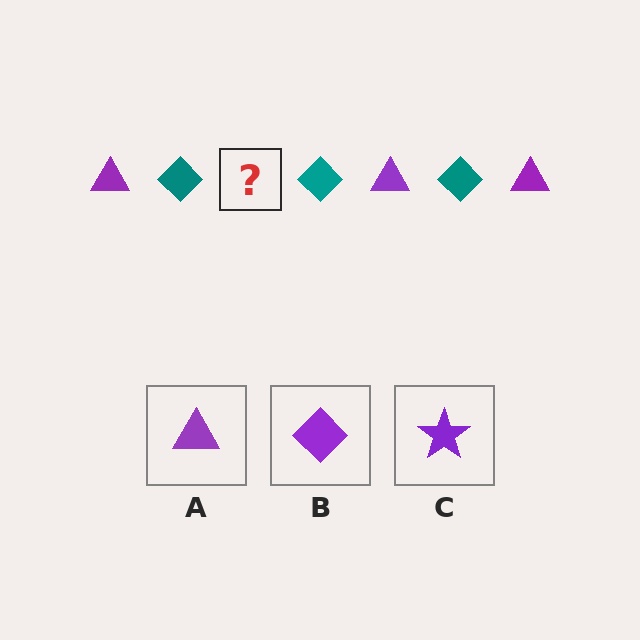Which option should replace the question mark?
Option A.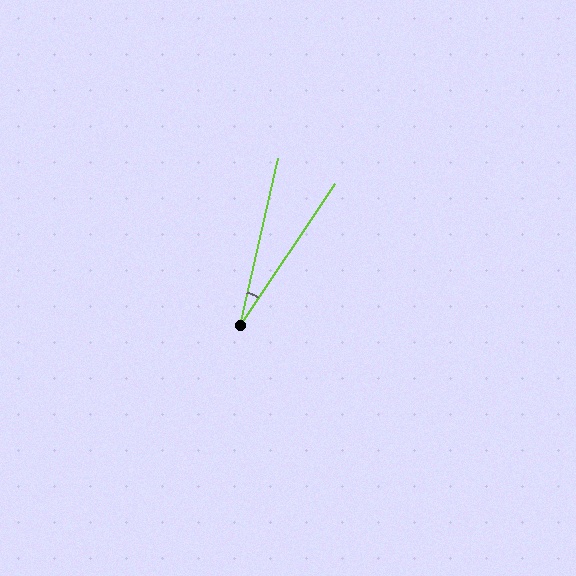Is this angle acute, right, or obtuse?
It is acute.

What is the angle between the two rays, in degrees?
Approximately 21 degrees.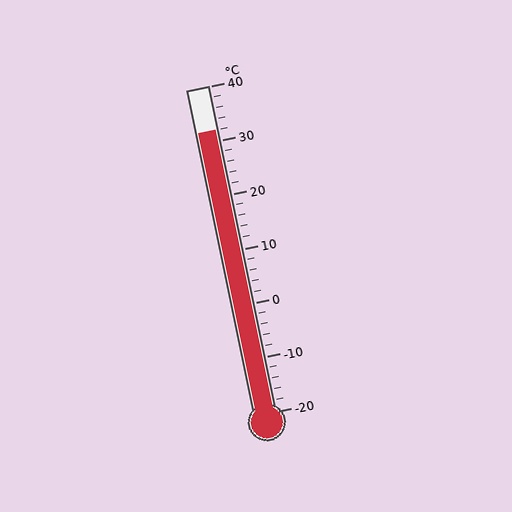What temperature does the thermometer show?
The thermometer shows approximately 32°C.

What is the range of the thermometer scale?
The thermometer scale ranges from -20°C to 40°C.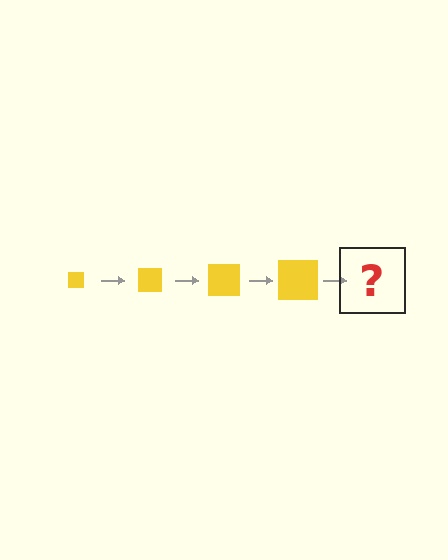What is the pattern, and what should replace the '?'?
The pattern is that the square gets progressively larger each step. The '?' should be a yellow square, larger than the previous one.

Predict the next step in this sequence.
The next step is a yellow square, larger than the previous one.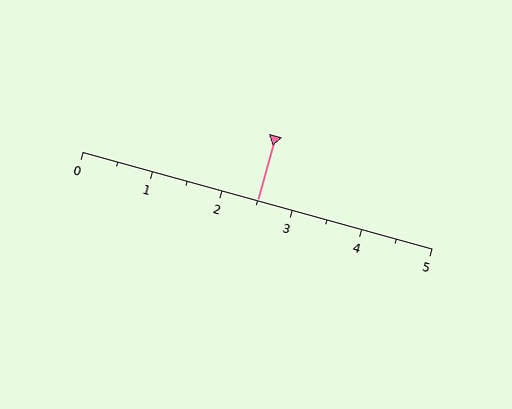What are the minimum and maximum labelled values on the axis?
The axis runs from 0 to 5.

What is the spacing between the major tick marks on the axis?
The major ticks are spaced 1 apart.